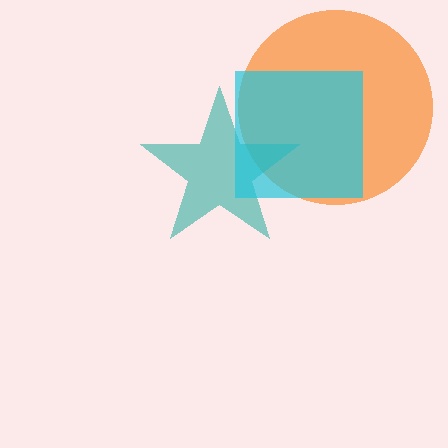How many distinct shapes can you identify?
There are 3 distinct shapes: an orange circle, a teal star, a cyan square.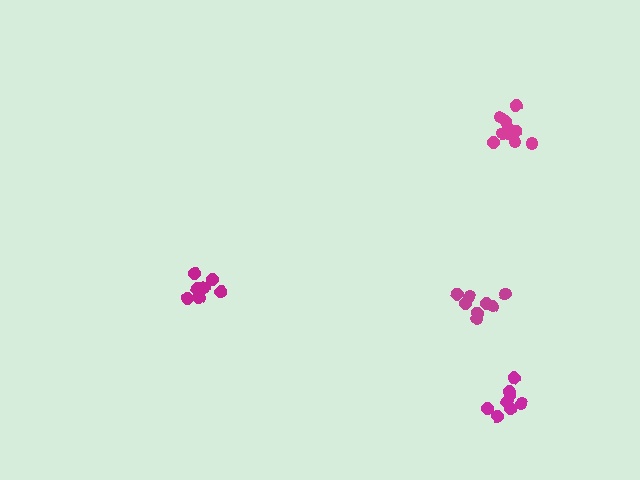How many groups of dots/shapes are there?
There are 4 groups.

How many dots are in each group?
Group 1: 8 dots, Group 2: 8 dots, Group 3: 12 dots, Group 4: 8 dots (36 total).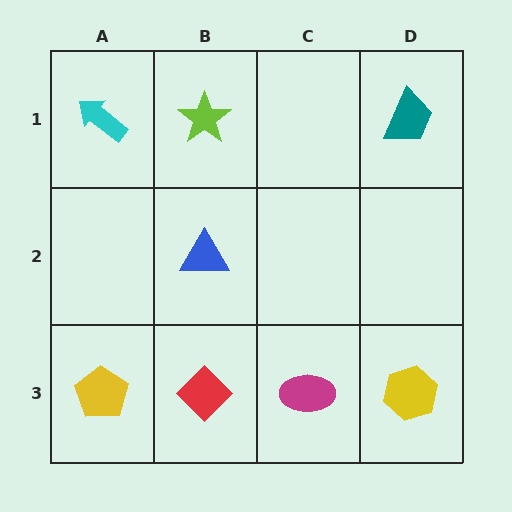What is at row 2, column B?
A blue triangle.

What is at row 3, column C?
A magenta ellipse.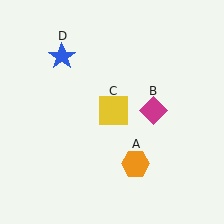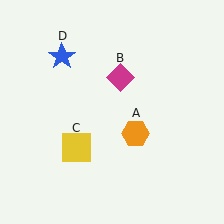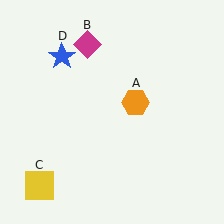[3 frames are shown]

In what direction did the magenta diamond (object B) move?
The magenta diamond (object B) moved up and to the left.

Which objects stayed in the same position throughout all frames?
Blue star (object D) remained stationary.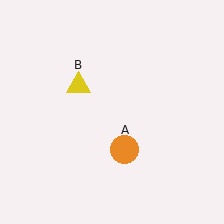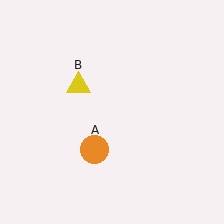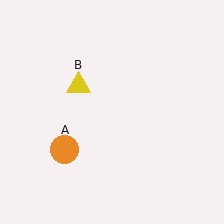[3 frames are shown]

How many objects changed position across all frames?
1 object changed position: orange circle (object A).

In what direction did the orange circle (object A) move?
The orange circle (object A) moved left.